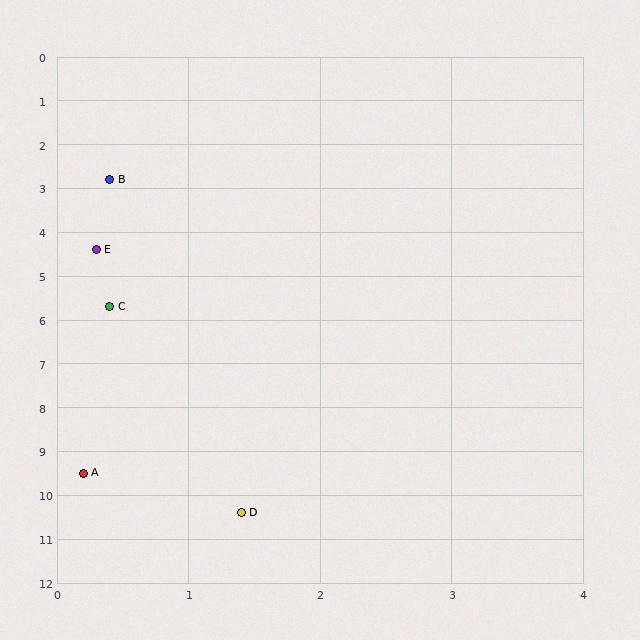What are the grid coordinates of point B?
Point B is at approximately (0.4, 2.8).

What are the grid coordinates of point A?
Point A is at approximately (0.2, 9.5).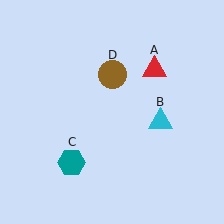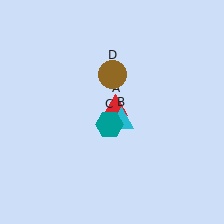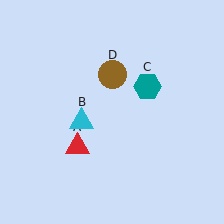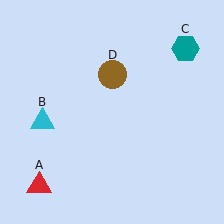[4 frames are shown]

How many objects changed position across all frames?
3 objects changed position: red triangle (object A), cyan triangle (object B), teal hexagon (object C).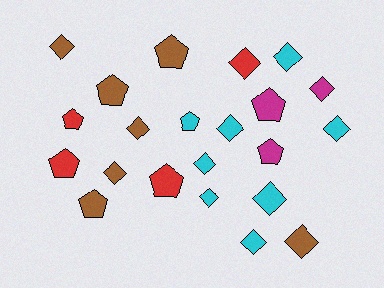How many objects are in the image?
There are 22 objects.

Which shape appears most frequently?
Diamond, with 13 objects.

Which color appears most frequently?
Cyan, with 8 objects.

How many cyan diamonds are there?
There are 7 cyan diamonds.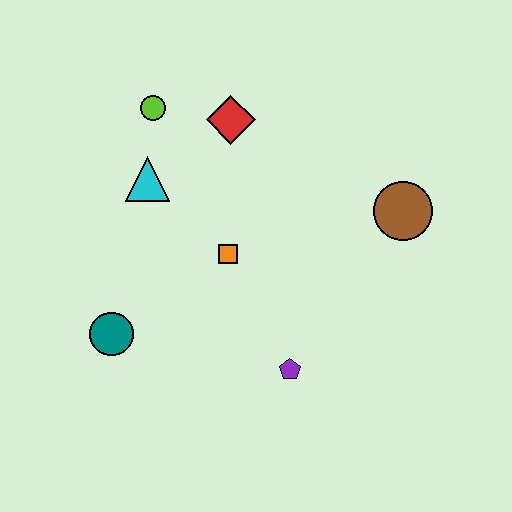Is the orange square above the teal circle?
Yes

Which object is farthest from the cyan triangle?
The brown circle is farthest from the cyan triangle.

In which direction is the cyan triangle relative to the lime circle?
The cyan triangle is below the lime circle.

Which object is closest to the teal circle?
The orange square is closest to the teal circle.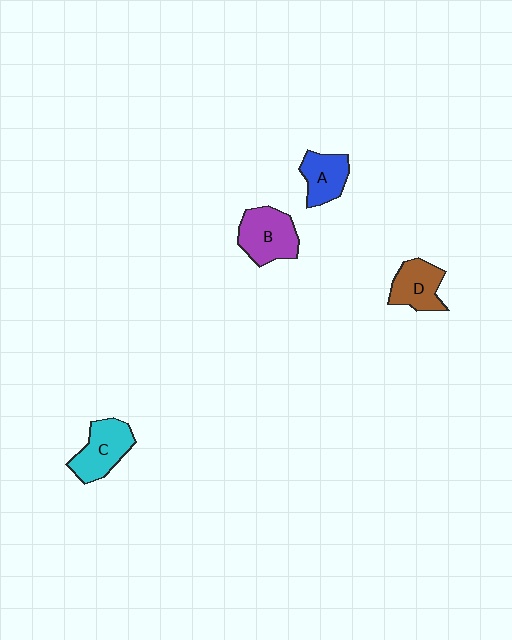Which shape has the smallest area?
Shape A (blue).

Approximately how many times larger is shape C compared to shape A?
Approximately 1.3 times.